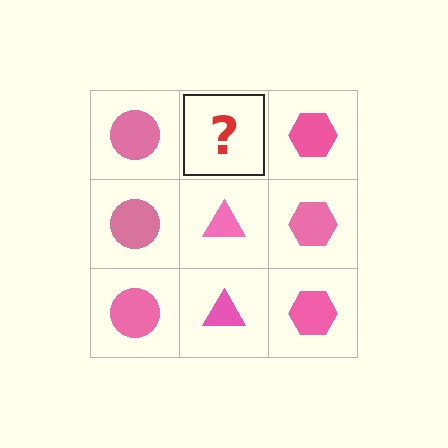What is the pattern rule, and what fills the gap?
The rule is that each column has a consistent shape. The gap should be filled with a pink triangle.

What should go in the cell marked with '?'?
The missing cell should contain a pink triangle.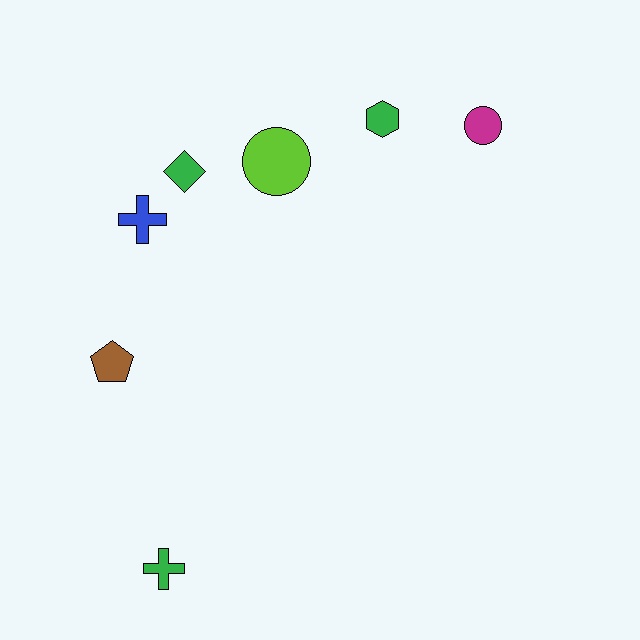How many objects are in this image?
There are 7 objects.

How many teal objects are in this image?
There are no teal objects.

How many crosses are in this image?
There are 2 crosses.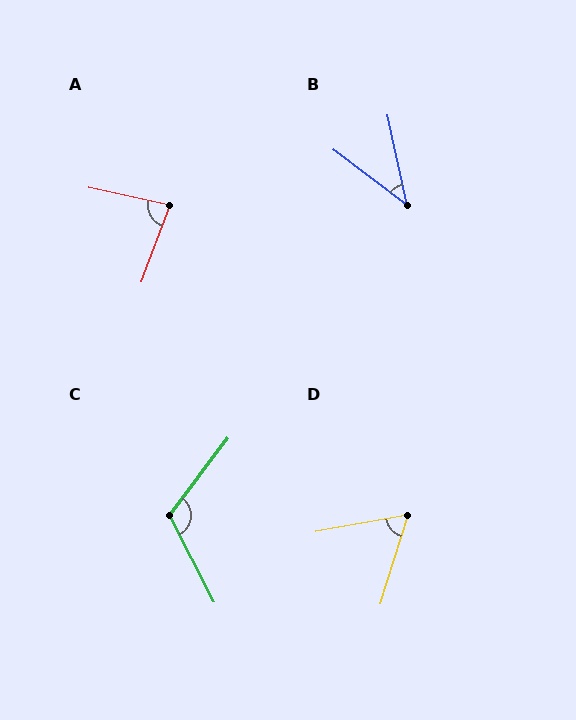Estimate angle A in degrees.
Approximately 82 degrees.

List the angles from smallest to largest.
B (40°), D (63°), A (82°), C (116°).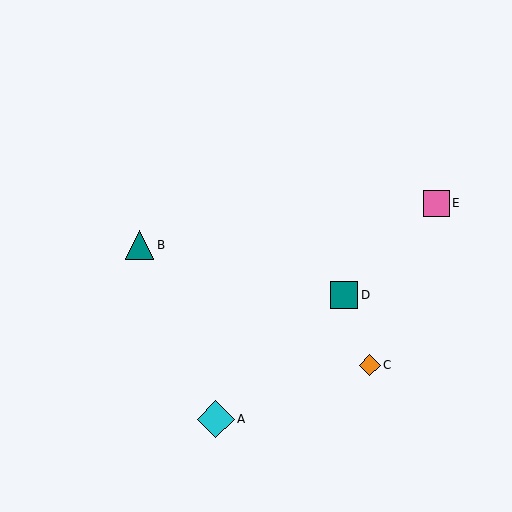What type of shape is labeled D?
Shape D is a teal square.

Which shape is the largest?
The cyan diamond (labeled A) is the largest.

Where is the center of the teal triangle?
The center of the teal triangle is at (139, 245).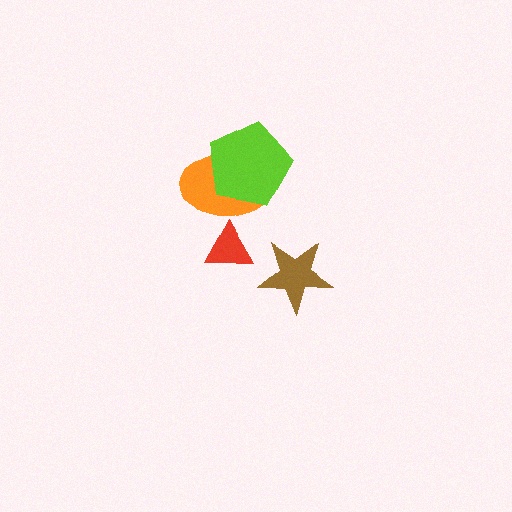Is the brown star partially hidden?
No, no other shape covers it.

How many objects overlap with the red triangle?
1 object overlaps with the red triangle.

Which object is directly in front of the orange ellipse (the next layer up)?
The lime pentagon is directly in front of the orange ellipse.